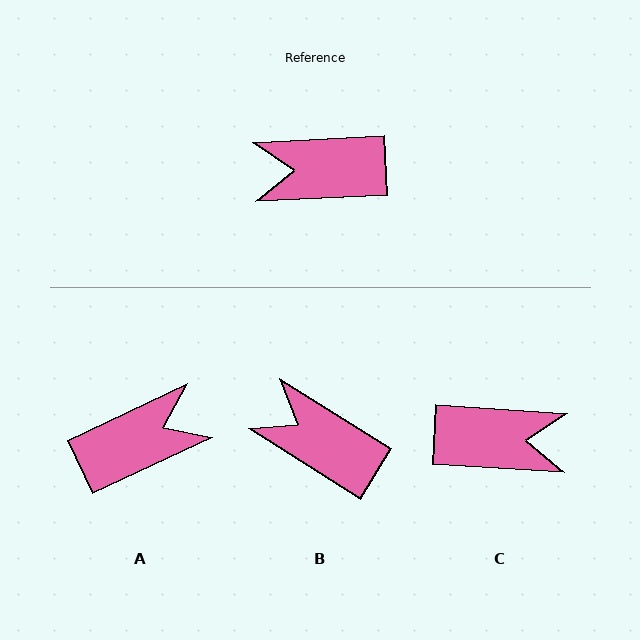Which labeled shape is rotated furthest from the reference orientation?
C, about 173 degrees away.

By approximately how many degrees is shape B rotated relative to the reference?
Approximately 35 degrees clockwise.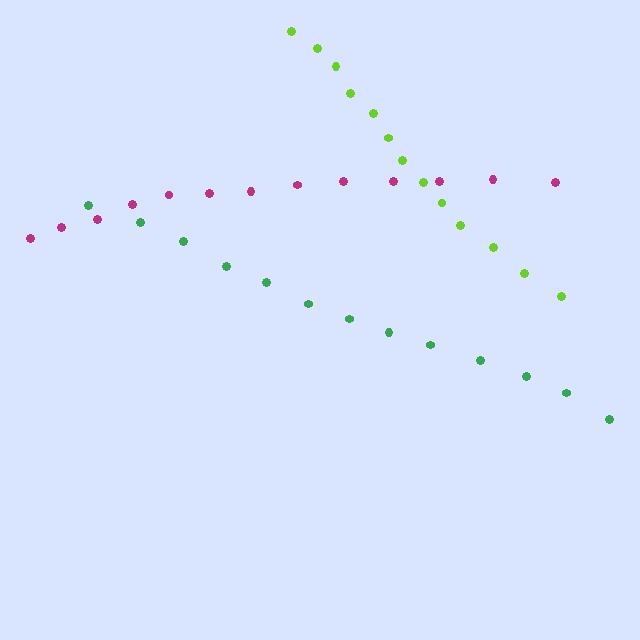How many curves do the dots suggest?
There are 3 distinct paths.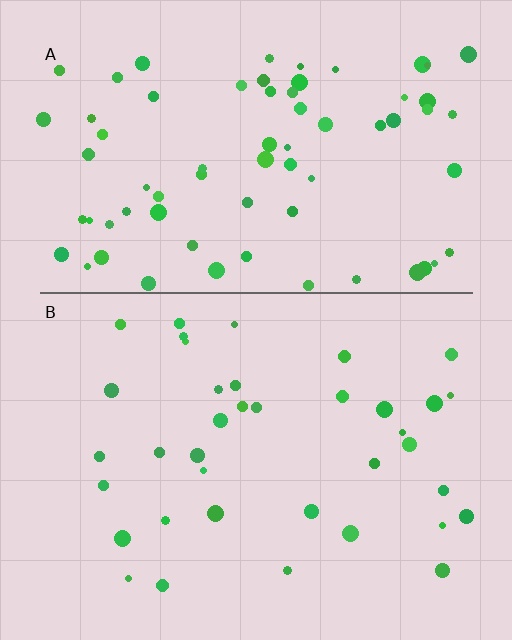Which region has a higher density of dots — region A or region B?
A (the top).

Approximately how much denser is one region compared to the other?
Approximately 1.9× — region A over region B.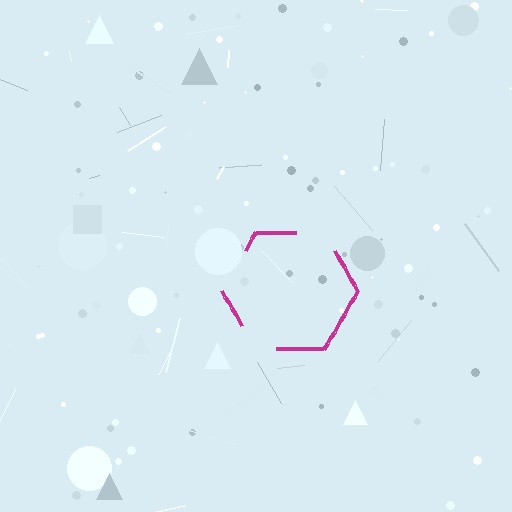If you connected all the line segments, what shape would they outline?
They would outline a hexagon.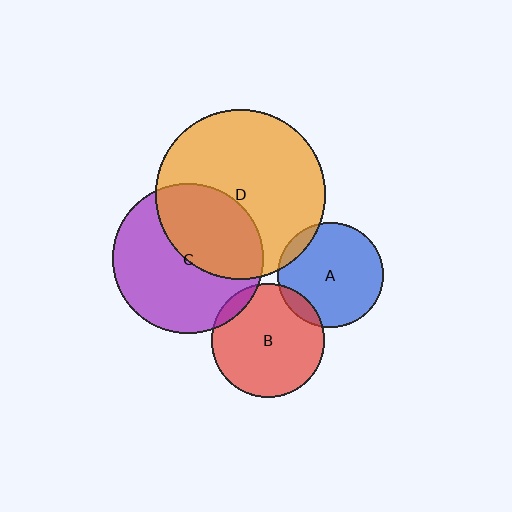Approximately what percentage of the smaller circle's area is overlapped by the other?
Approximately 10%.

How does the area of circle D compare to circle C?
Approximately 1.3 times.